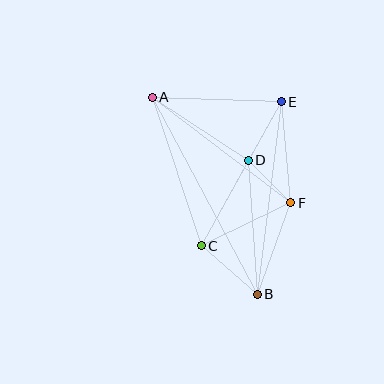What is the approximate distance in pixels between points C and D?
The distance between C and D is approximately 98 pixels.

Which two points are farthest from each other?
Points A and B are farthest from each other.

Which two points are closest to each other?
Points D and F are closest to each other.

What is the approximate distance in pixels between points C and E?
The distance between C and E is approximately 165 pixels.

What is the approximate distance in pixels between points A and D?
The distance between A and D is approximately 115 pixels.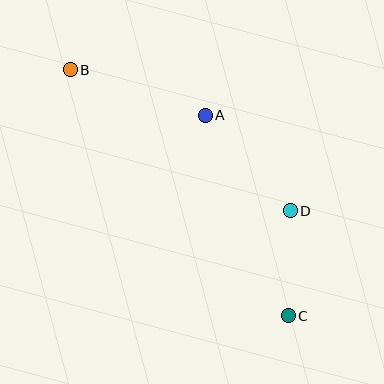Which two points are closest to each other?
Points C and D are closest to each other.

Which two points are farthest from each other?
Points B and C are farthest from each other.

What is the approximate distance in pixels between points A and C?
The distance between A and C is approximately 217 pixels.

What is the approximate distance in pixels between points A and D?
The distance between A and D is approximately 128 pixels.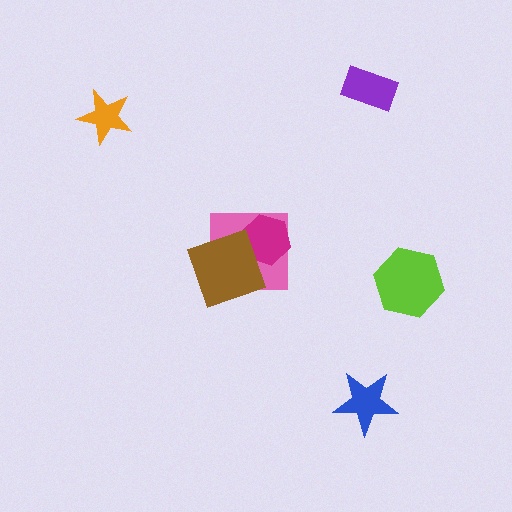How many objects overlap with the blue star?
0 objects overlap with the blue star.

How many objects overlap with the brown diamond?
2 objects overlap with the brown diamond.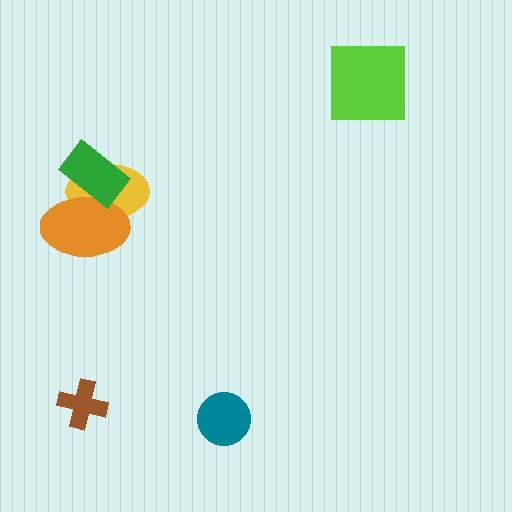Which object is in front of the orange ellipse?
The green rectangle is in front of the orange ellipse.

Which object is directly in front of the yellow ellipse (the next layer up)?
The orange ellipse is directly in front of the yellow ellipse.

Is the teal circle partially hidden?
No, no other shape covers it.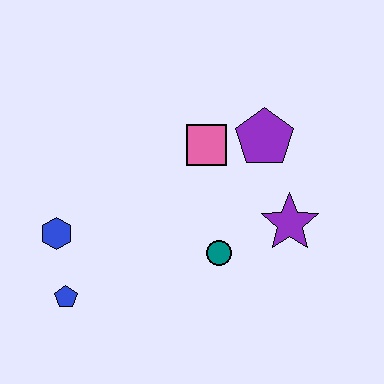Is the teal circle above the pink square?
No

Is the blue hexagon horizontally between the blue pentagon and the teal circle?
No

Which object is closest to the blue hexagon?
The blue pentagon is closest to the blue hexagon.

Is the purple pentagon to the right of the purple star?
No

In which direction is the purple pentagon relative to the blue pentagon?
The purple pentagon is to the right of the blue pentagon.